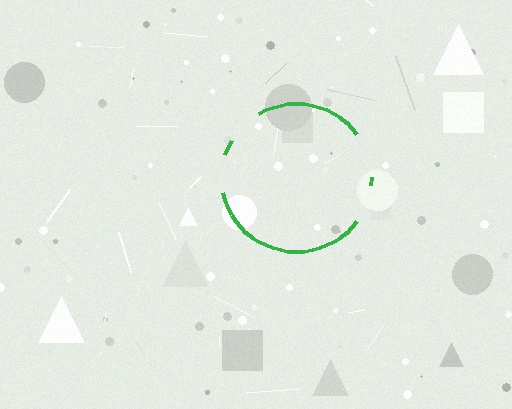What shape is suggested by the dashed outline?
The dashed outline suggests a circle.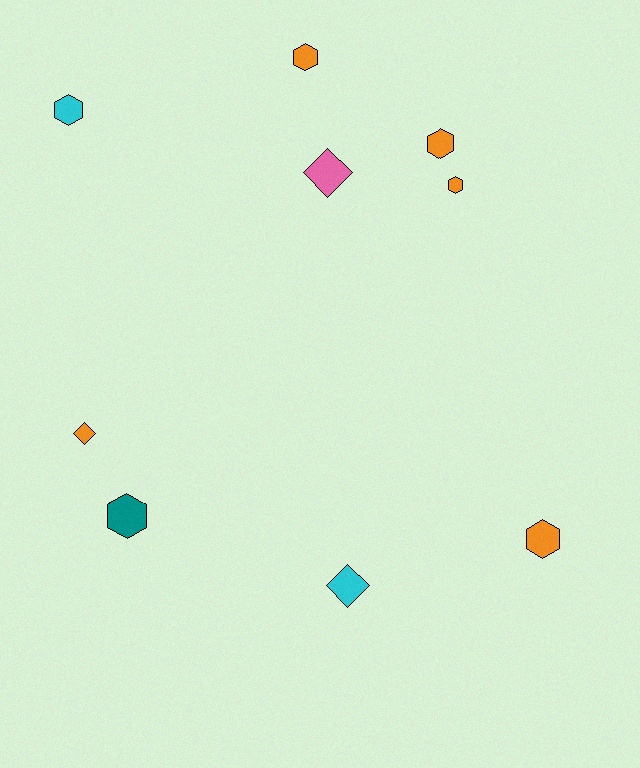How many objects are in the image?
There are 9 objects.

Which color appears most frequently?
Orange, with 5 objects.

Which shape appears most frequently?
Hexagon, with 6 objects.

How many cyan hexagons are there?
There is 1 cyan hexagon.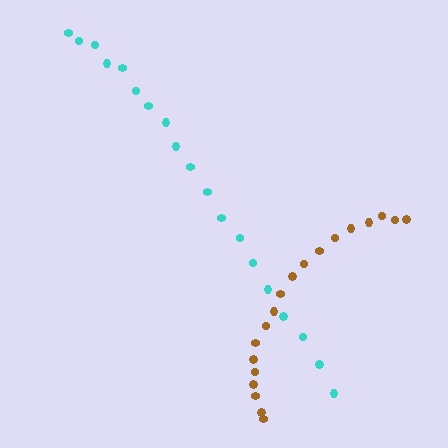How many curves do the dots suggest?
There are 2 distinct paths.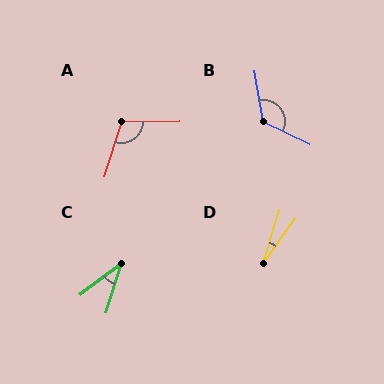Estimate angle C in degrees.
Approximately 36 degrees.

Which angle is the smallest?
D, at approximately 18 degrees.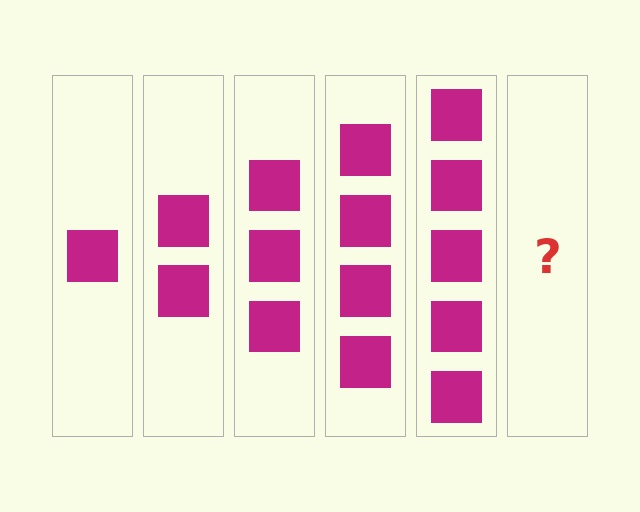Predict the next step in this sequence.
The next step is 6 squares.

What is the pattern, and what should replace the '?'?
The pattern is that each step adds one more square. The '?' should be 6 squares.